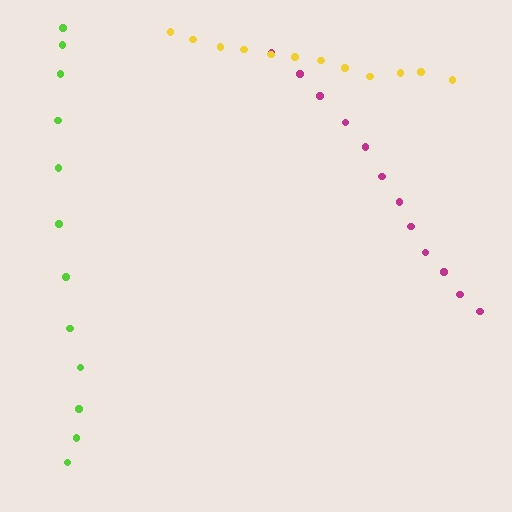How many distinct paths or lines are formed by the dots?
There are 3 distinct paths.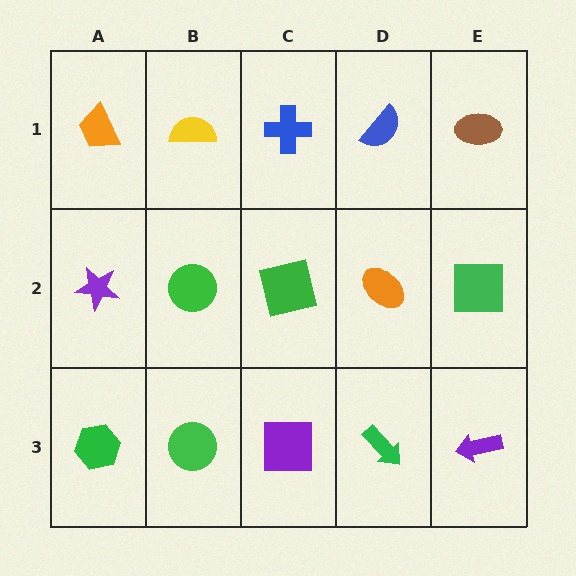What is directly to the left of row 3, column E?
A green arrow.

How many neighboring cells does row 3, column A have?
2.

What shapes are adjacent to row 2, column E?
A brown ellipse (row 1, column E), a purple arrow (row 3, column E), an orange ellipse (row 2, column D).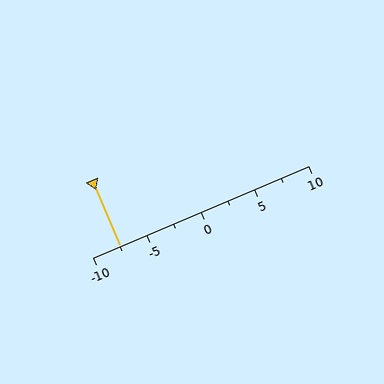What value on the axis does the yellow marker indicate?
The marker indicates approximately -7.5.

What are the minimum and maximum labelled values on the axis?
The axis runs from -10 to 10.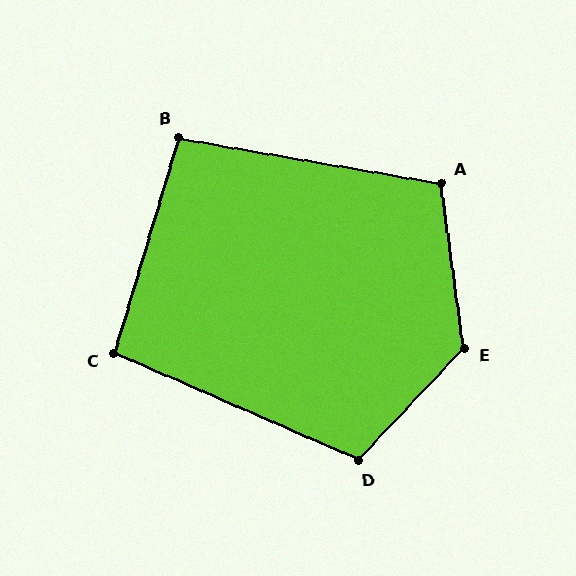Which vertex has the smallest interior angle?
B, at approximately 97 degrees.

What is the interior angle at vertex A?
Approximately 107 degrees (obtuse).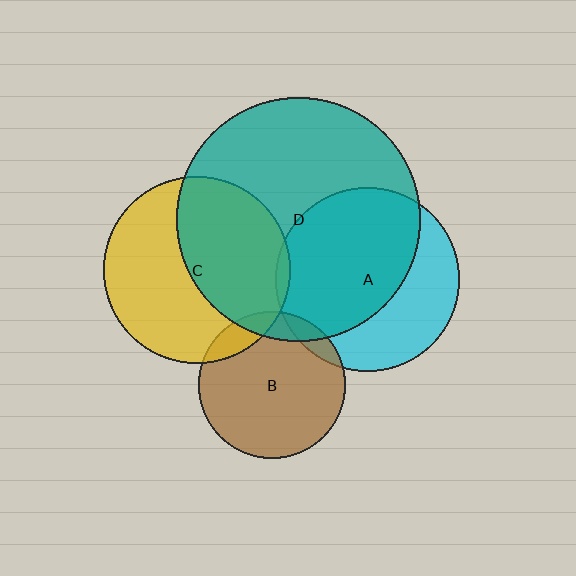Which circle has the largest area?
Circle D (teal).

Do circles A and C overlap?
Yes.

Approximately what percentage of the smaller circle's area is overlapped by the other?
Approximately 5%.